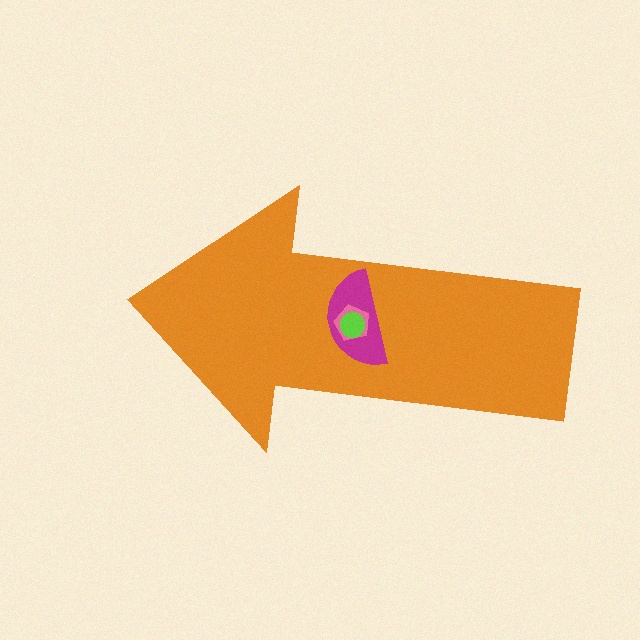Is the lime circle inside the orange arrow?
Yes.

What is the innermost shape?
The lime circle.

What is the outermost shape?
The orange arrow.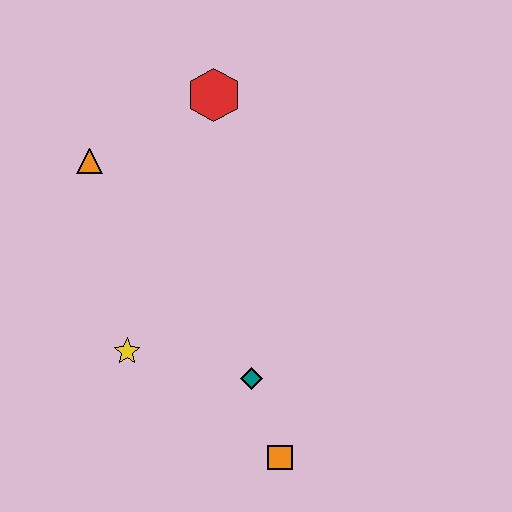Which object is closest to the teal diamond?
The orange square is closest to the teal diamond.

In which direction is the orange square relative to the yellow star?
The orange square is to the right of the yellow star.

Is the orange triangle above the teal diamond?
Yes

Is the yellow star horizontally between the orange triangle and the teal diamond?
Yes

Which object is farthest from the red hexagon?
The orange square is farthest from the red hexagon.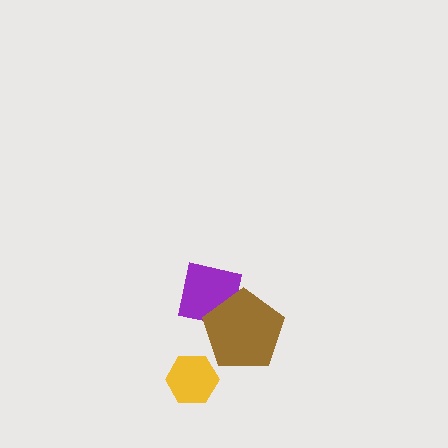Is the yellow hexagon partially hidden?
No, no other shape covers it.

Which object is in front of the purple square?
The brown pentagon is in front of the purple square.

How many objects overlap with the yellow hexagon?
0 objects overlap with the yellow hexagon.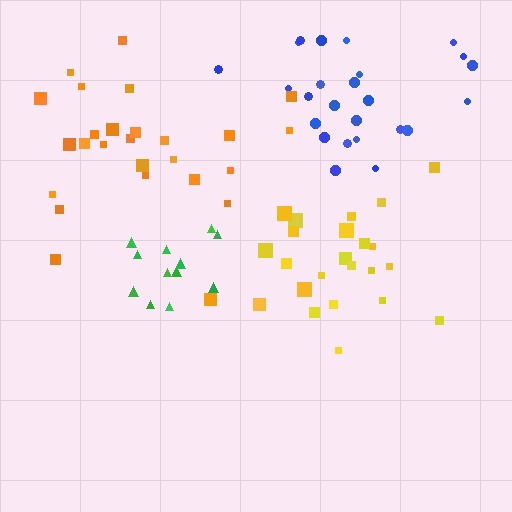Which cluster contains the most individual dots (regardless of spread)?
Orange (26).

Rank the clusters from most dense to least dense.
green, yellow, orange, blue.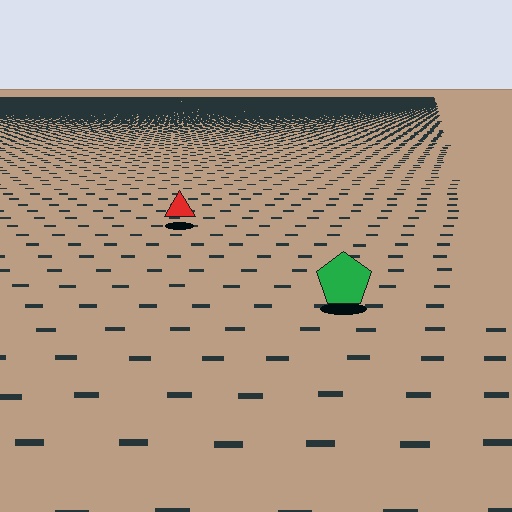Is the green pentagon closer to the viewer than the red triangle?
Yes. The green pentagon is closer — you can tell from the texture gradient: the ground texture is coarser near it.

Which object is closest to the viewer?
The green pentagon is closest. The texture marks near it are larger and more spread out.